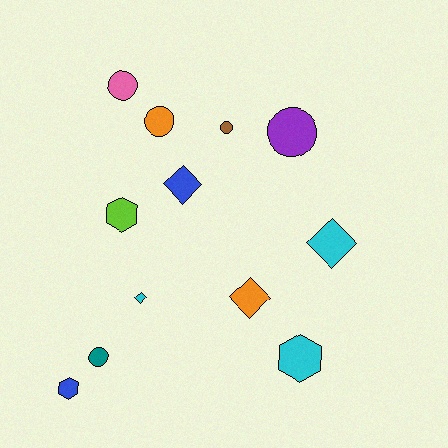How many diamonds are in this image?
There are 4 diamonds.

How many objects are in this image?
There are 12 objects.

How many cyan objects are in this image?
There are 3 cyan objects.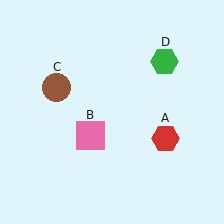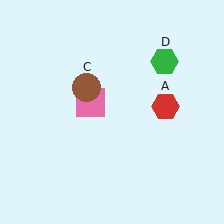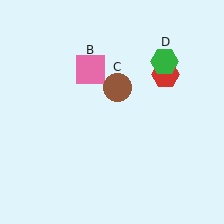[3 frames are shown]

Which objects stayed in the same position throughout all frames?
Green hexagon (object D) remained stationary.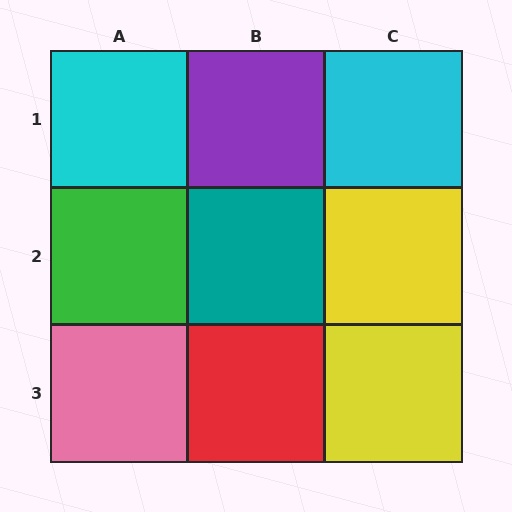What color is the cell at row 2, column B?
Teal.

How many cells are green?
1 cell is green.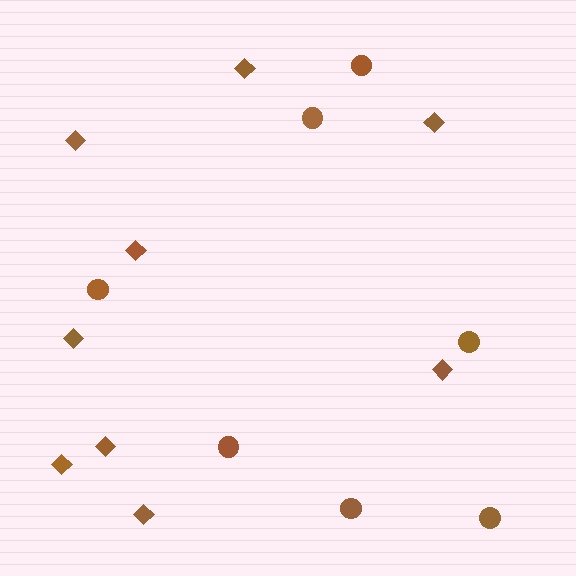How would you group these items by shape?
There are 2 groups: one group of circles (7) and one group of diamonds (9).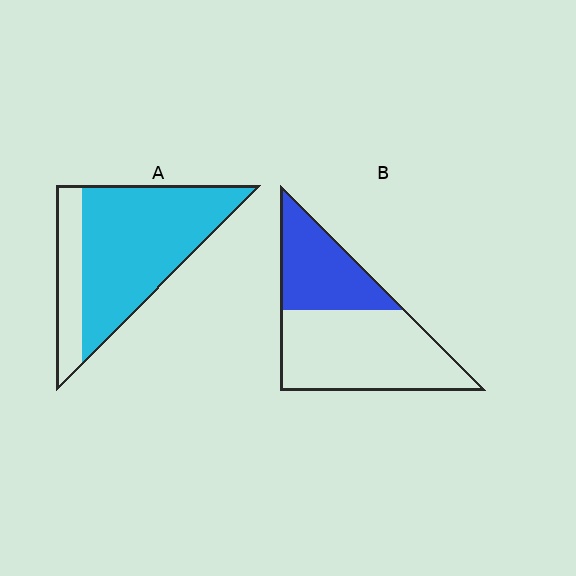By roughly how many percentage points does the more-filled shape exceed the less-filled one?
By roughly 40 percentage points (A over B).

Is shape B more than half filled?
No.